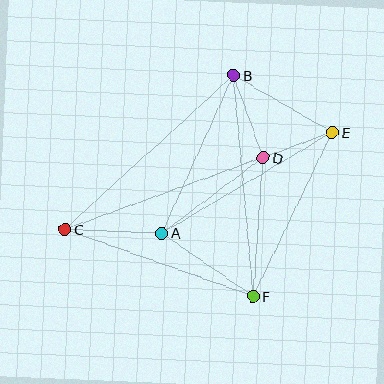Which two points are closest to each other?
Points D and E are closest to each other.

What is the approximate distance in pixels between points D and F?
The distance between D and F is approximately 139 pixels.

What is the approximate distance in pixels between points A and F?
The distance between A and F is approximately 111 pixels.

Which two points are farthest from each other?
Points C and E are farthest from each other.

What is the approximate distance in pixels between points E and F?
The distance between E and F is approximately 182 pixels.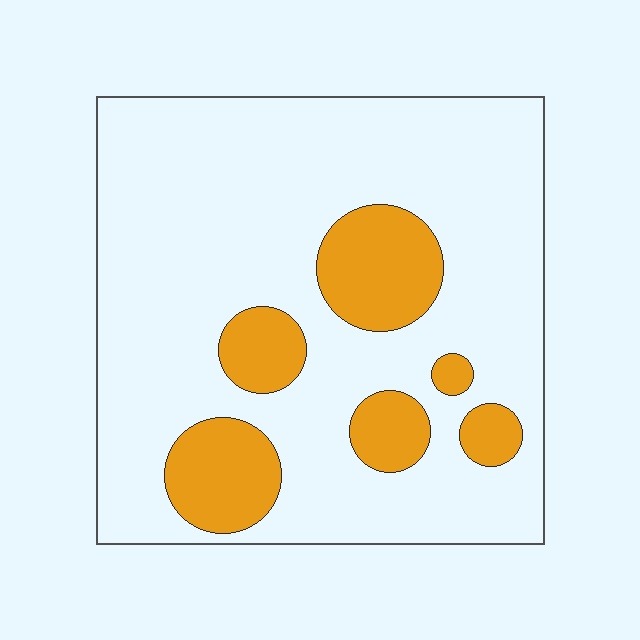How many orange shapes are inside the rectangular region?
6.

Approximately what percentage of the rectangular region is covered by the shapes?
Approximately 20%.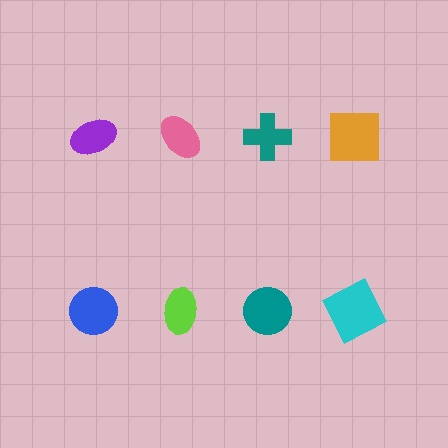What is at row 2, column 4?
A cyan square.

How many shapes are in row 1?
4 shapes.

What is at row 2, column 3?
A teal circle.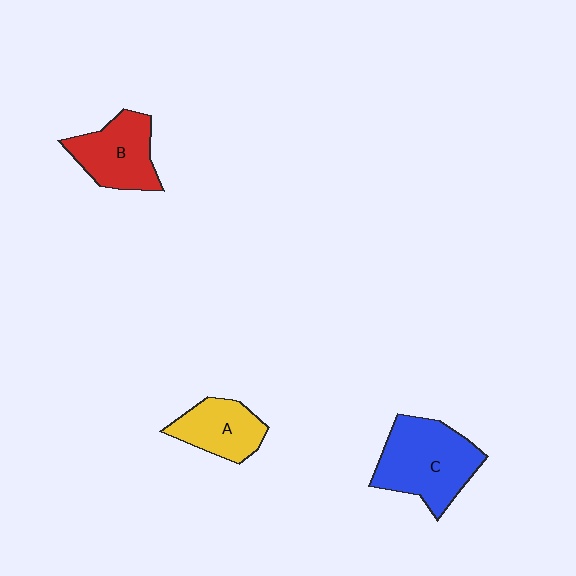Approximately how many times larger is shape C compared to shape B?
Approximately 1.4 times.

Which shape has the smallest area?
Shape A (yellow).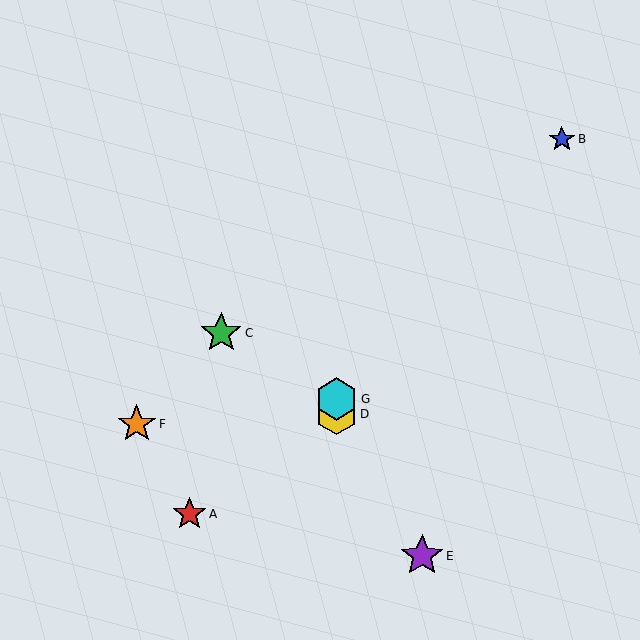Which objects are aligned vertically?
Objects D, G are aligned vertically.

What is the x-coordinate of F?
Object F is at x≈137.